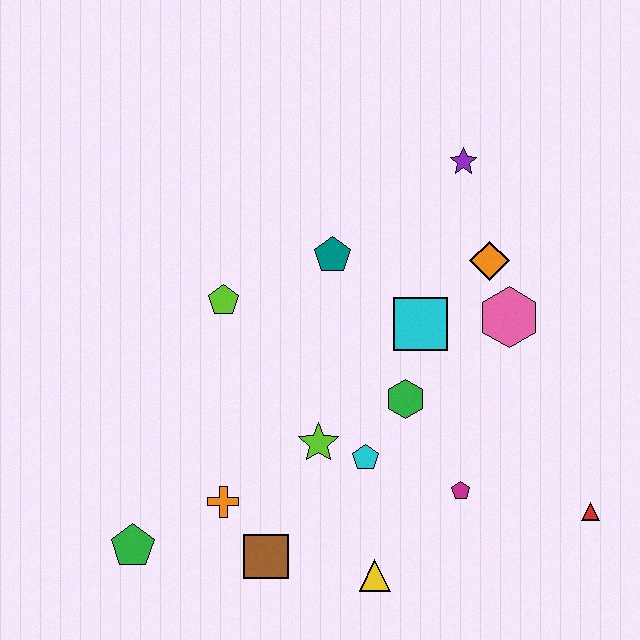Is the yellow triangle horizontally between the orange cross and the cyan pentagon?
No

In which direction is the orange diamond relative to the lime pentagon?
The orange diamond is to the right of the lime pentagon.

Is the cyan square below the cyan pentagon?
No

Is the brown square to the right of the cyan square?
No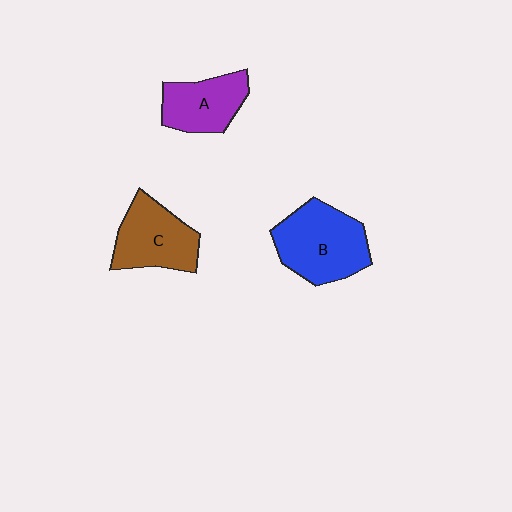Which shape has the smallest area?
Shape A (purple).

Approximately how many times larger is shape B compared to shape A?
Approximately 1.4 times.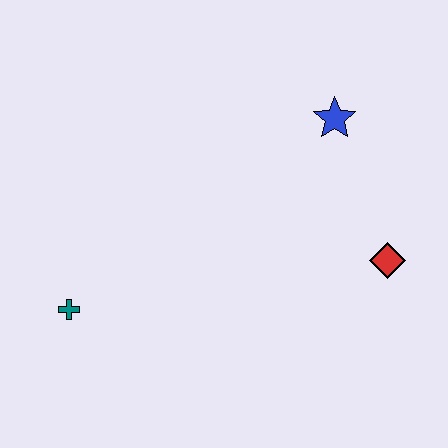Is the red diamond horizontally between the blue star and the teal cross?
No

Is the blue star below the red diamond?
No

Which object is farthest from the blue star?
The teal cross is farthest from the blue star.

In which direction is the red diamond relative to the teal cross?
The red diamond is to the right of the teal cross.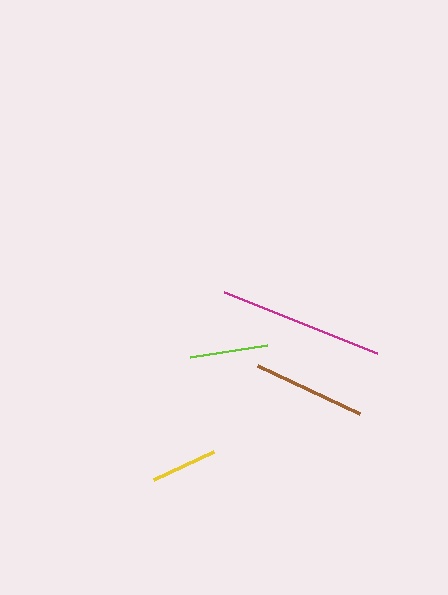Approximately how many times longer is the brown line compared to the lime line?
The brown line is approximately 1.4 times the length of the lime line.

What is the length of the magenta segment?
The magenta segment is approximately 165 pixels long.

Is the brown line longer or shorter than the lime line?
The brown line is longer than the lime line.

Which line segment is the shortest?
The yellow line is the shortest at approximately 66 pixels.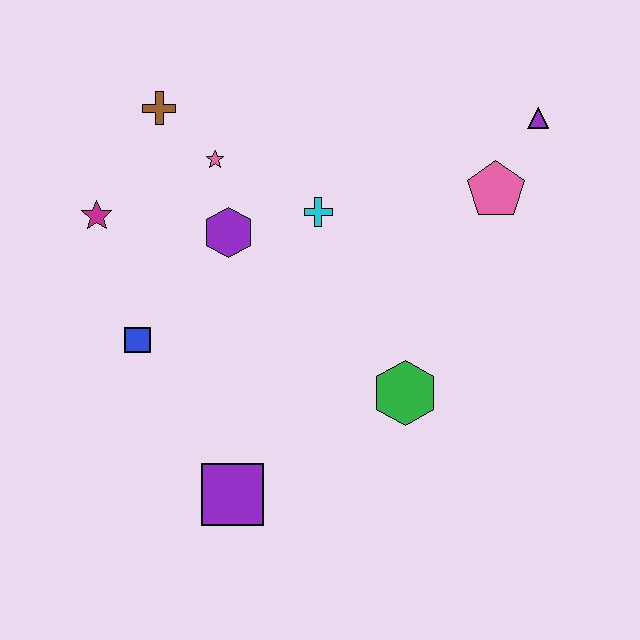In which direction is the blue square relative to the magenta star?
The blue square is below the magenta star.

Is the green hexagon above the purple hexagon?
No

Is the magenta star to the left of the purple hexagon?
Yes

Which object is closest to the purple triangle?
The pink pentagon is closest to the purple triangle.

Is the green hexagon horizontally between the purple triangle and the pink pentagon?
No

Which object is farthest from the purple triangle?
The purple square is farthest from the purple triangle.